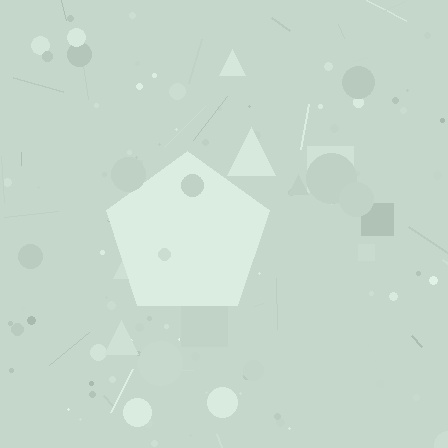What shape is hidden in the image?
A pentagon is hidden in the image.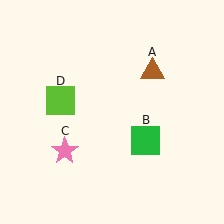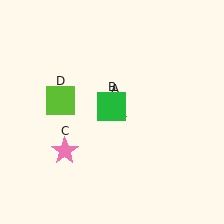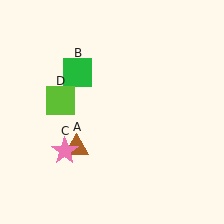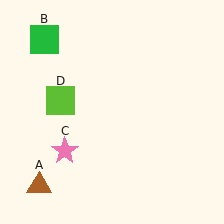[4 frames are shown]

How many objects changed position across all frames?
2 objects changed position: brown triangle (object A), green square (object B).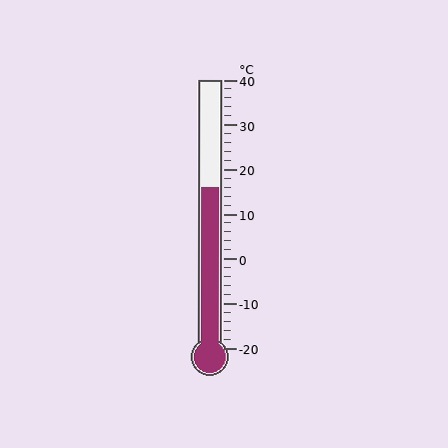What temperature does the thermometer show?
The thermometer shows approximately 16°C.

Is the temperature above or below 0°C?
The temperature is above 0°C.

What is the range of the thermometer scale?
The thermometer scale ranges from -20°C to 40°C.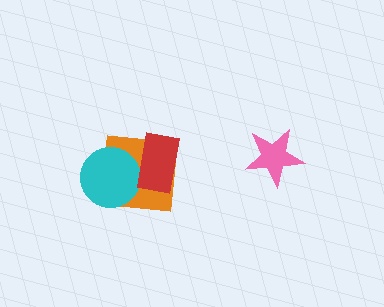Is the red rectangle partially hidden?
No, no other shape covers it.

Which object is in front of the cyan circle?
The red rectangle is in front of the cyan circle.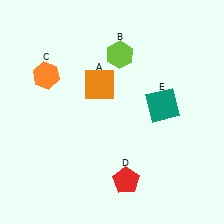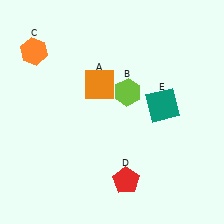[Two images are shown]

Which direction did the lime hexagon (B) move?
The lime hexagon (B) moved down.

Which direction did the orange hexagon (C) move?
The orange hexagon (C) moved up.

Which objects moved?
The objects that moved are: the lime hexagon (B), the orange hexagon (C).